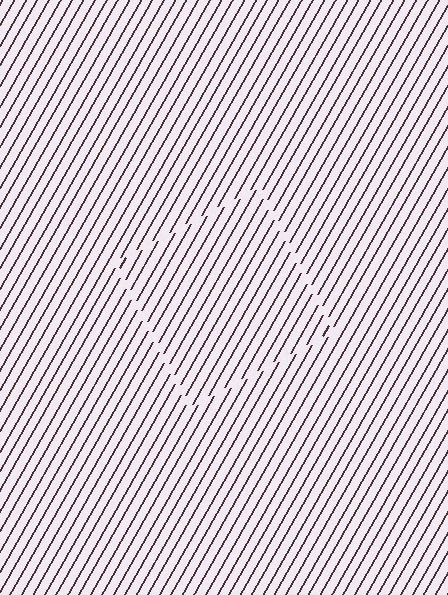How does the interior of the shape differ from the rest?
The interior of the shape contains the same grating, shifted by half a period — the contour is defined by the phase discontinuity where line-ends from the inner and outer gratings abut.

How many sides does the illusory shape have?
4 sides — the line-ends trace a square.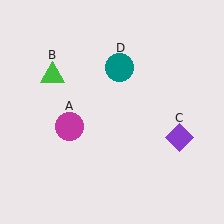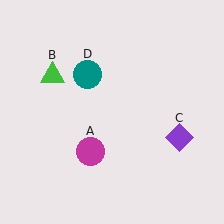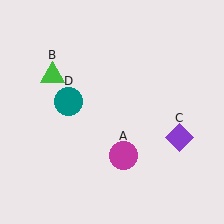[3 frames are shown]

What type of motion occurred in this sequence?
The magenta circle (object A), teal circle (object D) rotated counterclockwise around the center of the scene.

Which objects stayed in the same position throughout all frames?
Green triangle (object B) and purple diamond (object C) remained stationary.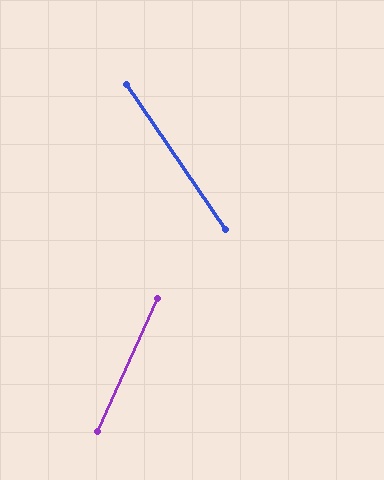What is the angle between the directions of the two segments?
Approximately 58 degrees.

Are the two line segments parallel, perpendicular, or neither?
Neither parallel nor perpendicular — they differ by about 58°.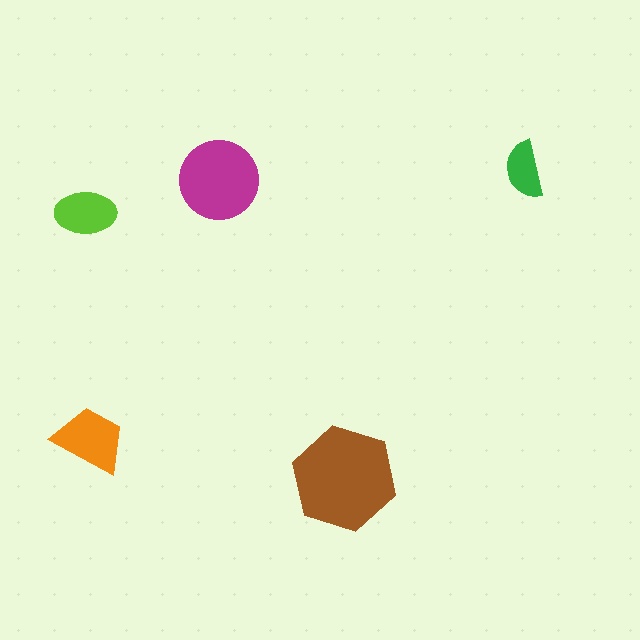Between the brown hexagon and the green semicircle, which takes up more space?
The brown hexagon.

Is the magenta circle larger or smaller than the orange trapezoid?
Larger.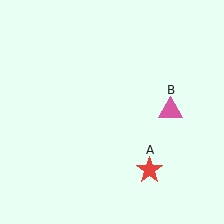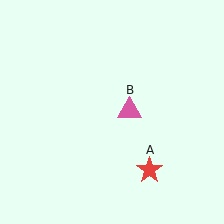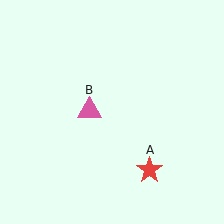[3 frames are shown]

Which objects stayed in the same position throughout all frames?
Red star (object A) remained stationary.